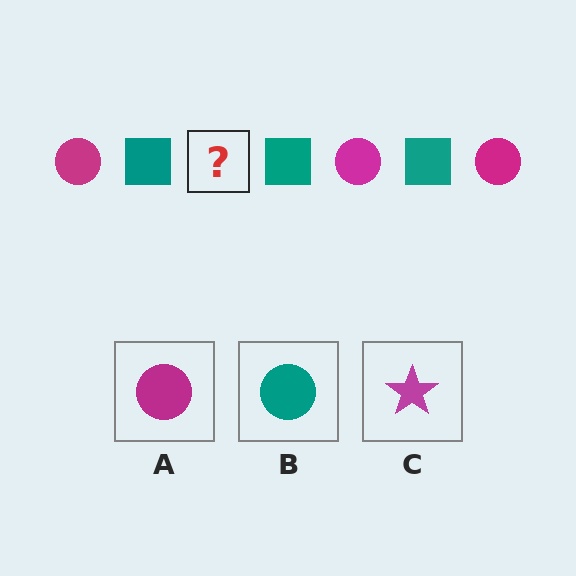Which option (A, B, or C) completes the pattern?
A.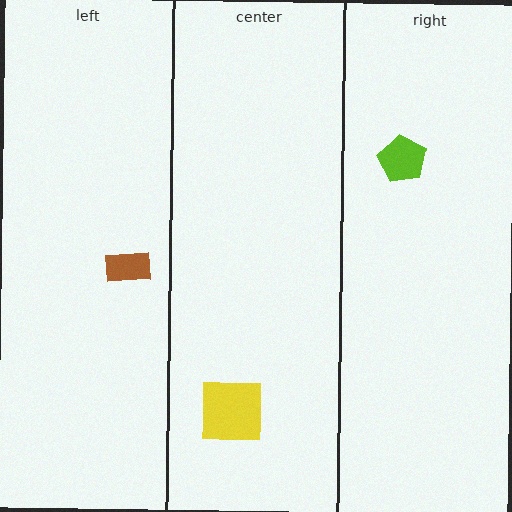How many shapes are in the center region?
1.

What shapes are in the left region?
The brown rectangle.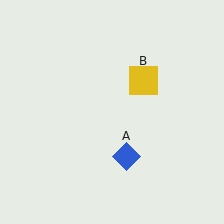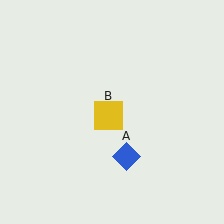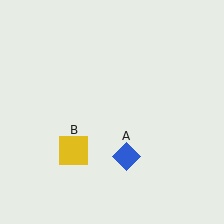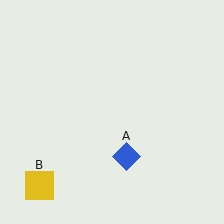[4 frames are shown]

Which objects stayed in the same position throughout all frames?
Blue diamond (object A) remained stationary.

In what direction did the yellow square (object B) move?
The yellow square (object B) moved down and to the left.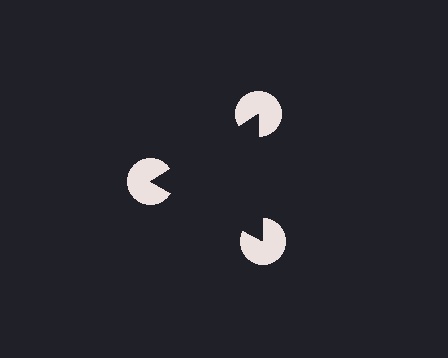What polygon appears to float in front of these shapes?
An illusory triangle — its edges are inferred from the aligned wedge cuts in the pac-man discs, not physically drawn.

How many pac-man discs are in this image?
There are 3 — one at each vertex of the illusory triangle.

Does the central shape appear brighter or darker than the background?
It typically appears slightly darker than the background, even though no actual brightness change is drawn.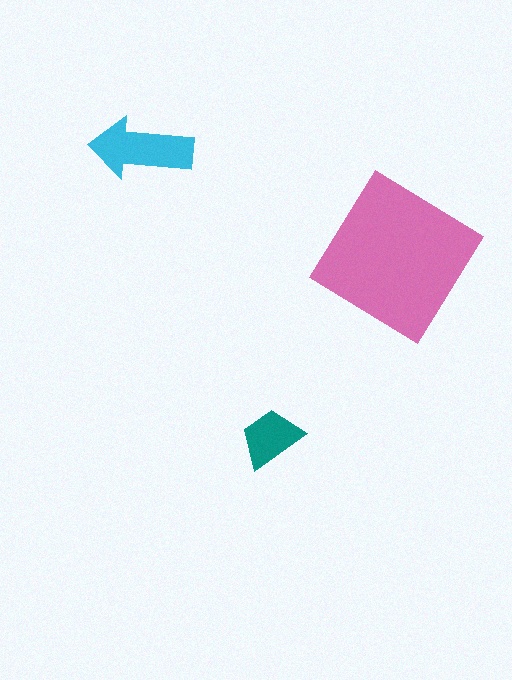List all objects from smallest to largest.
The teal trapezoid, the cyan arrow, the pink diamond.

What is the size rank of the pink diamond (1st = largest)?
1st.